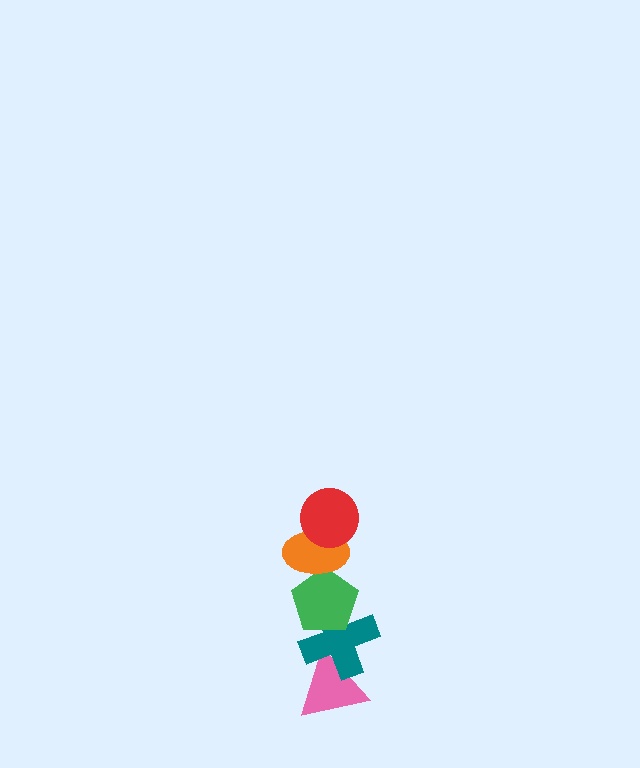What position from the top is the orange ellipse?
The orange ellipse is 2nd from the top.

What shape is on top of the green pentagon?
The orange ellipse is on top of the green pentagon.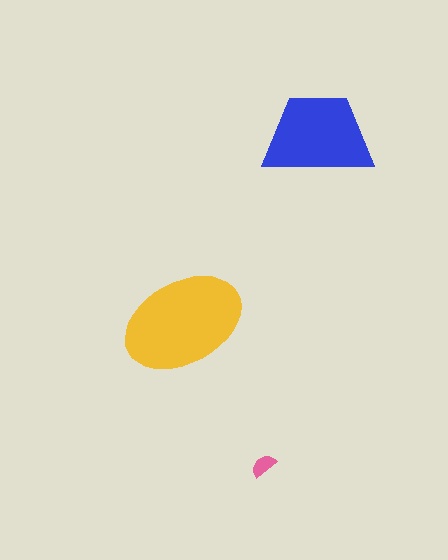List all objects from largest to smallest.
The yellow ellipse, the blue trapezoid, the pink semicircle.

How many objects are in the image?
There are 3 objects in the image.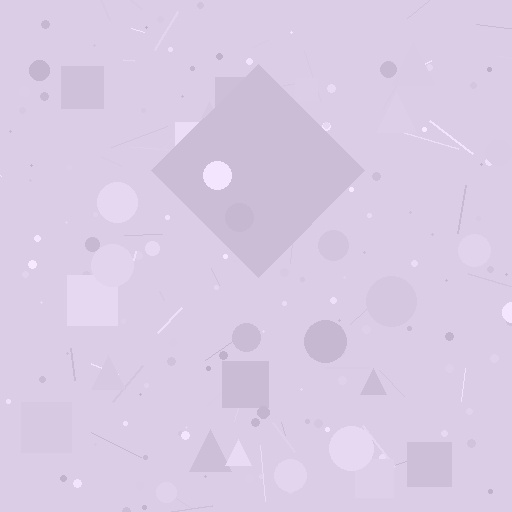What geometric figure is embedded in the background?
A diamond is embedded in the background.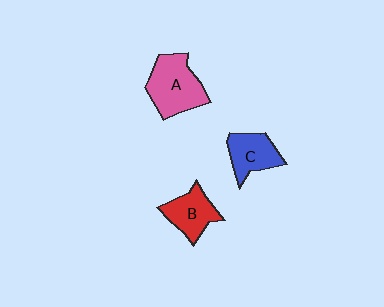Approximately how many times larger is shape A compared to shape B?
Approximately 1.4 times.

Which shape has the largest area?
Shape A (pink).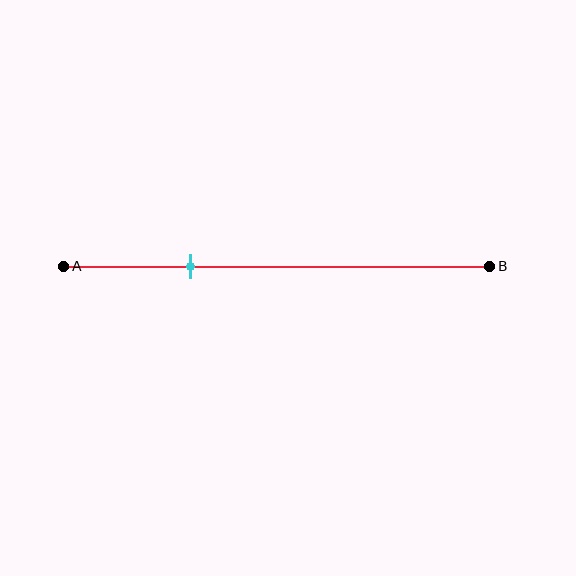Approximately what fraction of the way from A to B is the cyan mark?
The cyan mark is approximately 30% of the way from A to B.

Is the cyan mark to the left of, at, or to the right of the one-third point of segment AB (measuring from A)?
The cyan mark is to the left of the one-third point of segment AB.